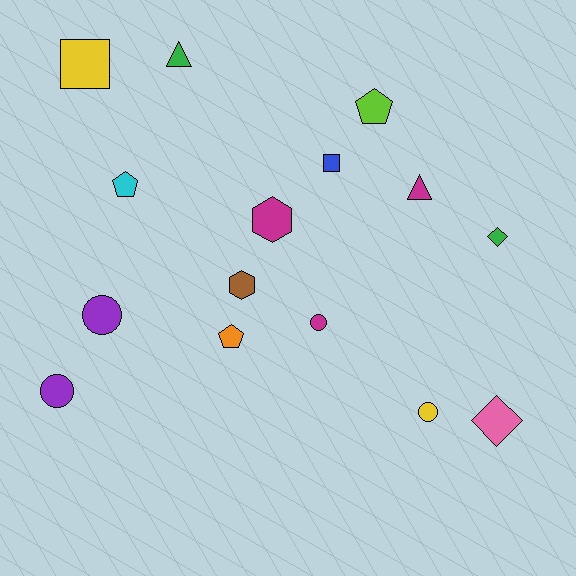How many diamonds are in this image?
There are 2 diamonds.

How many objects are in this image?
There are 15 objects.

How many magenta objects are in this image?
There are 3 magenta objects.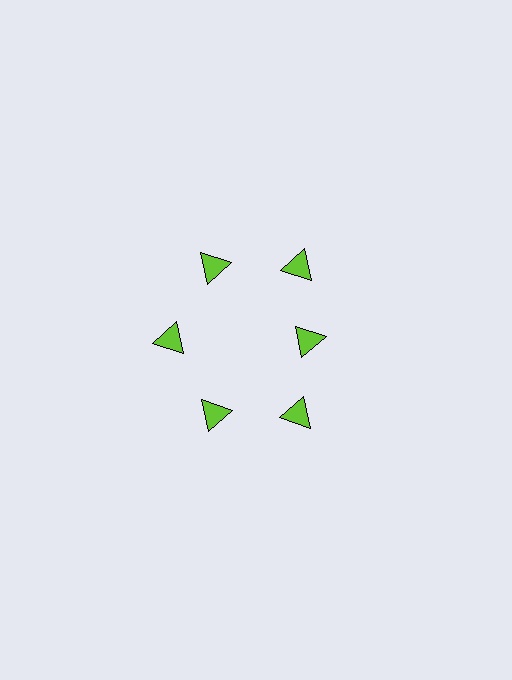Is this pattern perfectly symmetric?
No. The 6 lime triangles are arranged in a ring, but one element near the 3 o'clock position is pulled inward toward the center, breaking the 6-fold rotational symmetry.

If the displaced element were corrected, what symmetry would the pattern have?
It would have 6-fold rotational symmetry — the pattern would map onto itself every 60 degrees.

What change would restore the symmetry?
The symmetry would be restored by moving it outward, back onto the ring so that all 6 triangles sit at equal angles and equal distance from the center.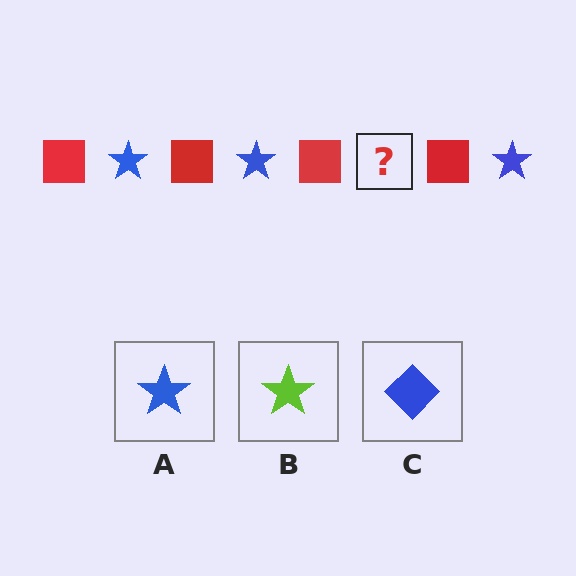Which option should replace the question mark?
Option A.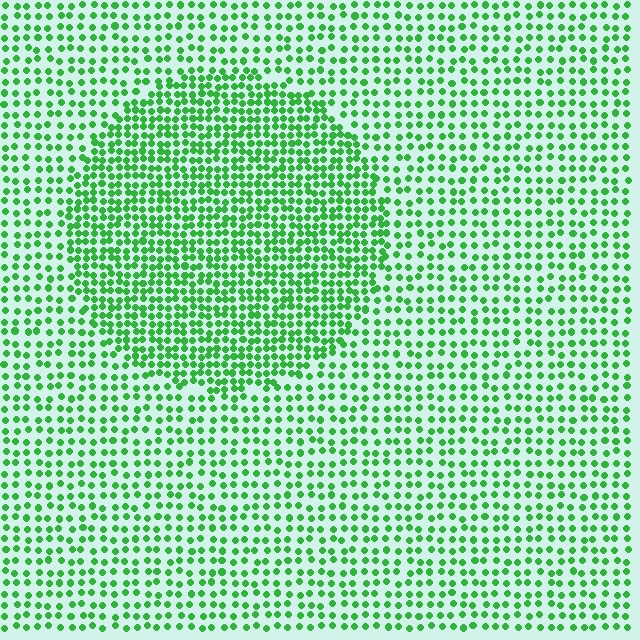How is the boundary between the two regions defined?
The boundary is defined by a change in element density (approximately 1.8x ratio). All elements are the same color, size, and shape.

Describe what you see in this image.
The image contains small green elements arranged at two different densities. A circle-shaped region is visible where the elements are more densely packed than the surrounding area.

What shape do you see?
I see a circle.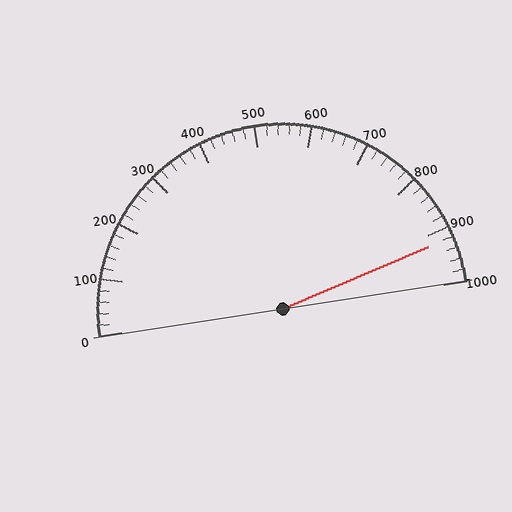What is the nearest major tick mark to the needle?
The nearest major tick mark is 900.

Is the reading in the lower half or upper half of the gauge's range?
The reading is in the upper half of the range (0 to 1000).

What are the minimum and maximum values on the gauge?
The gauge ranges from 0 to 1000.